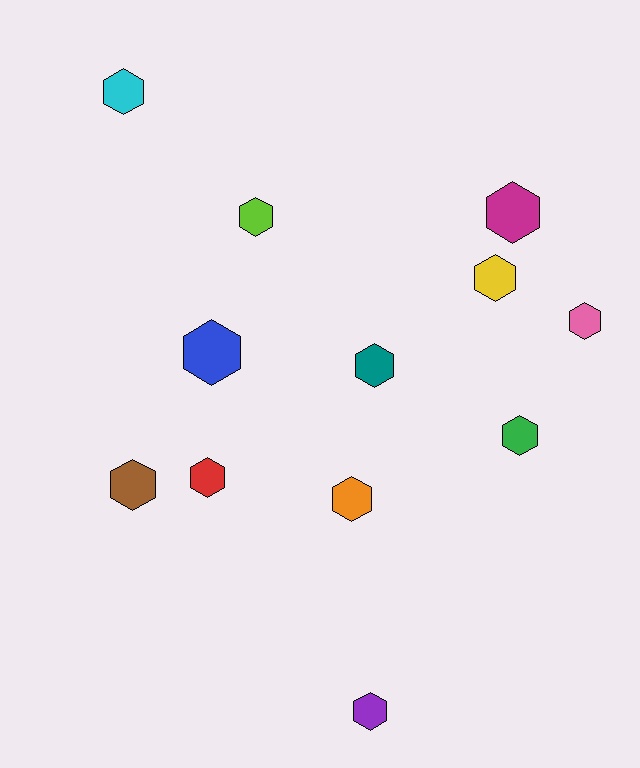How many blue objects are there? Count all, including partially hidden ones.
There is 1 blue object.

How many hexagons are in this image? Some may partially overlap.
There are 12 hexagons.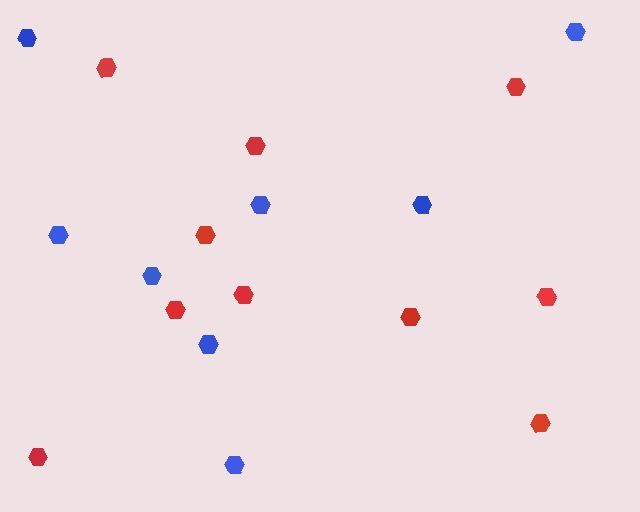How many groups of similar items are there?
There are 2 groups: one group of red hexagons (10) and one group of blue hexagons (8).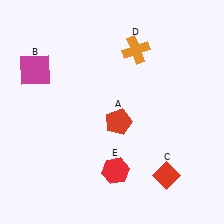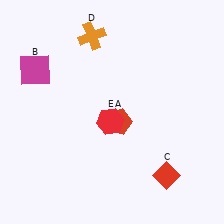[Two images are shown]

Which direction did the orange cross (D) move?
The orange cross (D) moved left.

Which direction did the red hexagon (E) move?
The red hexagon (E) moved up.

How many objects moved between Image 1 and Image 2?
2 objects moved between the two images.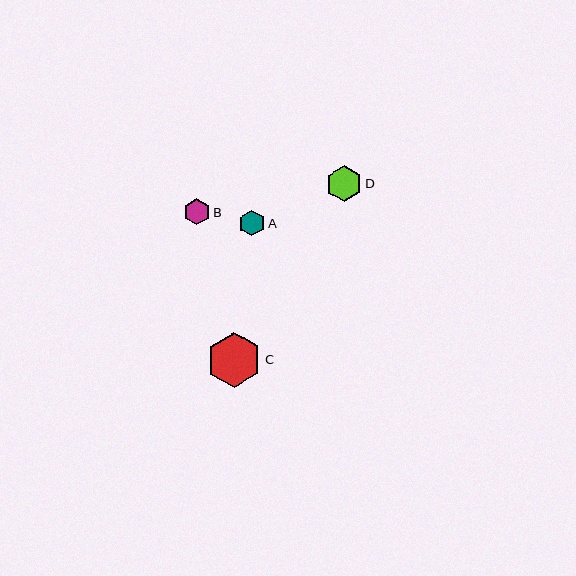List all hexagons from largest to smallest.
From largest to smallest: C, D, B, A.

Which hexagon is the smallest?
Hexagon A is the smallest with a size of approximately 26 pixels.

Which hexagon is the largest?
Hexagon C is the largest with a size of approximately 55 pixels.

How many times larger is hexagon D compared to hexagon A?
Hexagon D is approximately 1.4 times the size of hexagon A.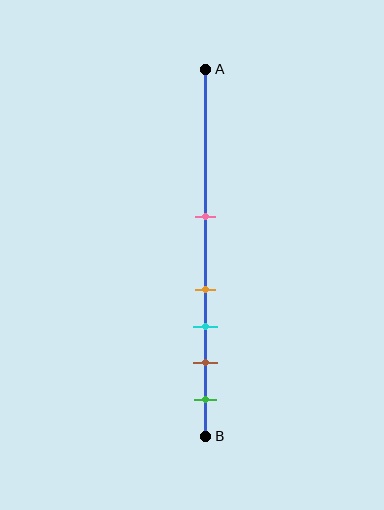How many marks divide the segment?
There are 5 marks dividing the segment.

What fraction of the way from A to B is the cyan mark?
The cyan mark is approximately 70% (0.7) of the way from A to B.